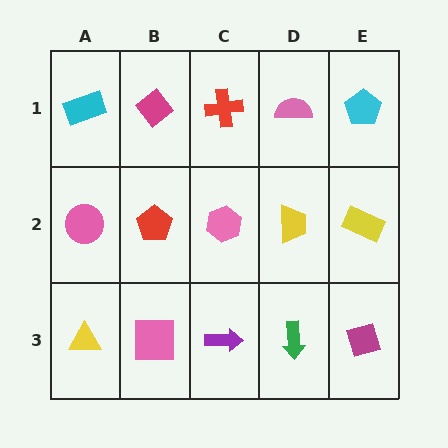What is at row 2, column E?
A yellow rectangle.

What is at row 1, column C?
A red cross.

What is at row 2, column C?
A pink hexagon.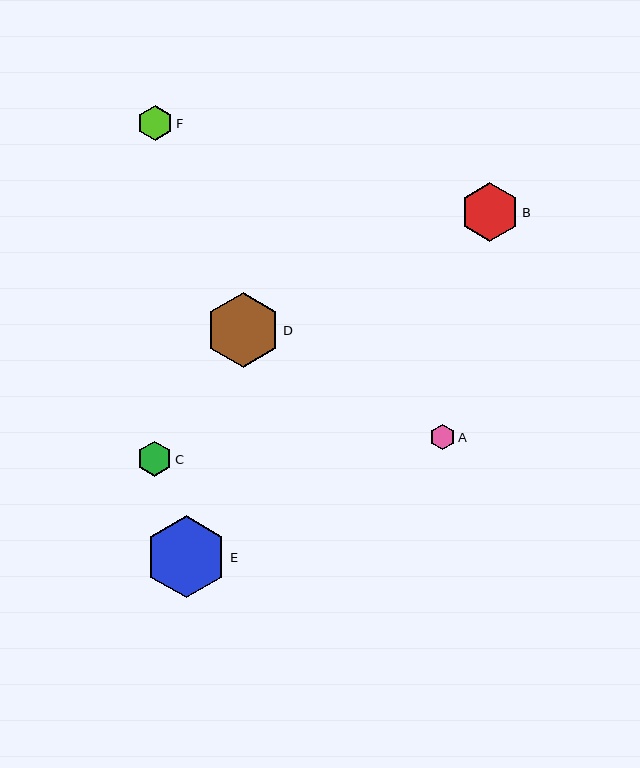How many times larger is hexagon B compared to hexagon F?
Hexagon B is approximately 1.7 times the size of hexagon F.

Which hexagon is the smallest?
Hexagon A is the smallest with a size of approximately 26 pixels.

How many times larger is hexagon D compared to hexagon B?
Hexagon D is approximately 1.3 times the size of hexagon B.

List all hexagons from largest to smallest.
From largest to smallest: E, D, B, F, C, A.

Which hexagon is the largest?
Hexagon E is the largest with a size of approximately 82 pixels.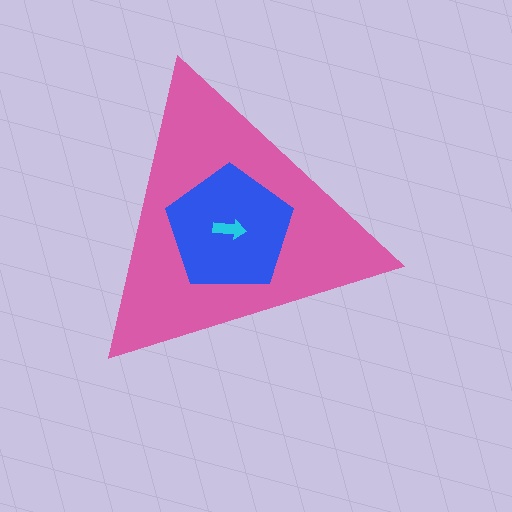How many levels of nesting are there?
3.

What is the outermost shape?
The pink triangle.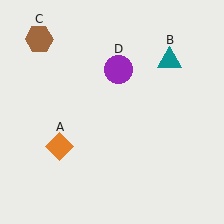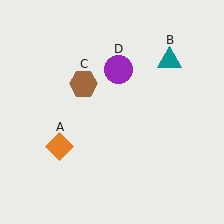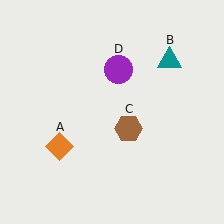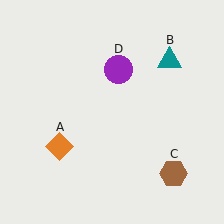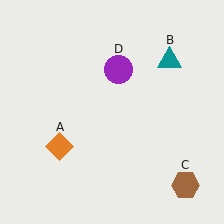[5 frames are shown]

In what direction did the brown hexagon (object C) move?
The brown hexagon (object C) moved down and to the right.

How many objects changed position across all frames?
1 object changed position: brown hexagon (object C).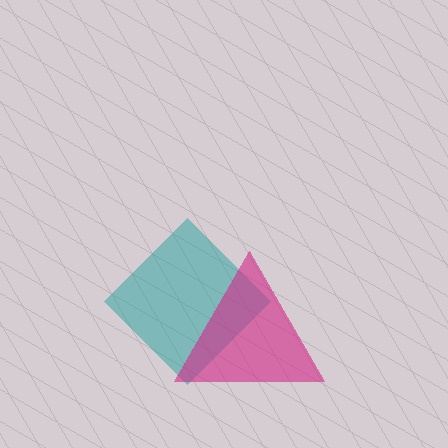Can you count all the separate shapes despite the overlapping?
Yes, there are 2 separate shapes.